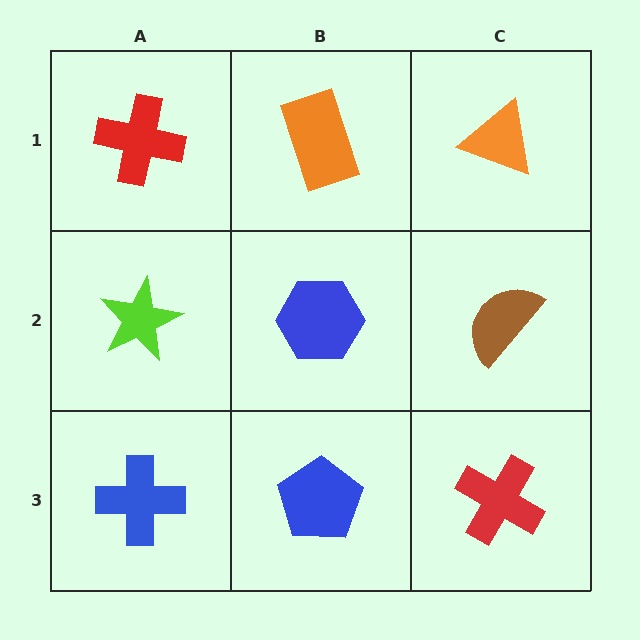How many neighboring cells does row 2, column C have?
3.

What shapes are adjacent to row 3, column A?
A lime star (row 2, column A), a blue pentagon (row 3, column B).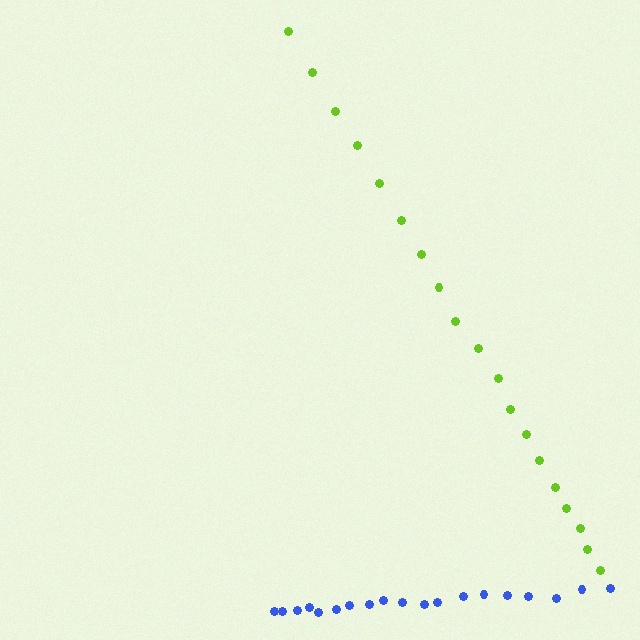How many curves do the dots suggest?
There are 2 distinct paths.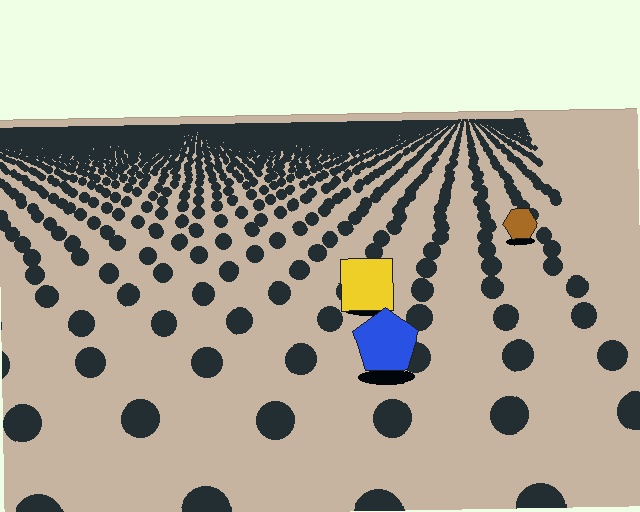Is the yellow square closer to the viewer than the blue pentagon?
No. The blue pentagon is closer — you can tell from the texture gradient: the ground texture is coarser near it.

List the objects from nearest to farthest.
From nearest to farthest: the blue pentagon, the yellow square, the brown hexagon.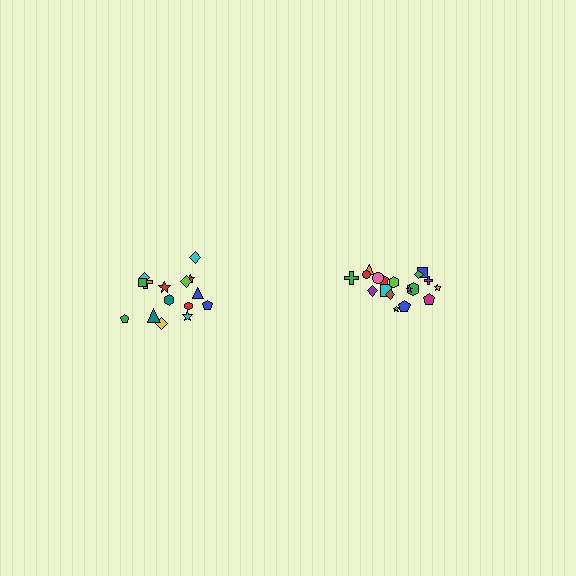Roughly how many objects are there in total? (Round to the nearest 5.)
Roughly 35 objects in total.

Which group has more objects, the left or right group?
The right group.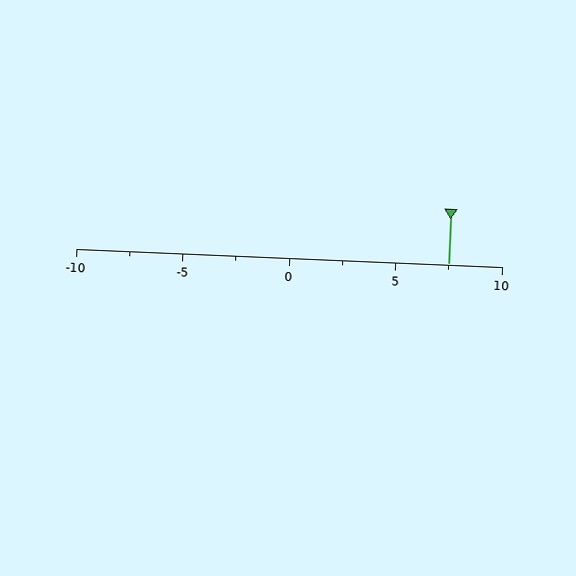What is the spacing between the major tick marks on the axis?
The major ticks are spaced 5 apart.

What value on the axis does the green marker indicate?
The marker indicates approximately 7.5.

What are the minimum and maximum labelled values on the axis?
The axis runs from -10 to 10.